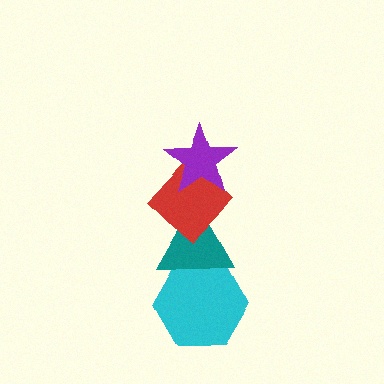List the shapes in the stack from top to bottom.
From top to bottom: the purple star, the red diamond, the teal triangle, the cyan hexagon.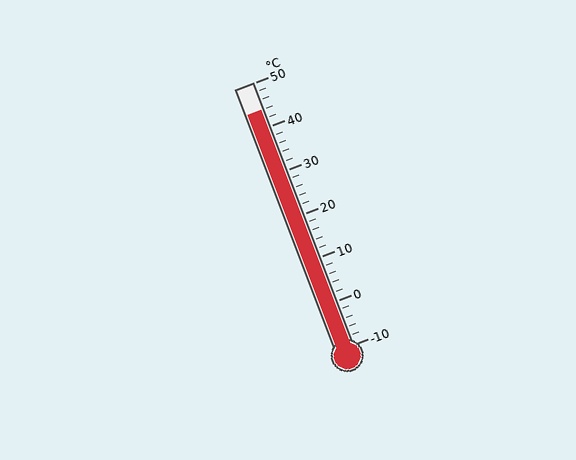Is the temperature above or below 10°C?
The temperature is above 10°C.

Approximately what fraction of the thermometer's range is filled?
The thermometer is filled to approximately 90% of its range.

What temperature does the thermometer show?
The thermometer shows approximately 44°C.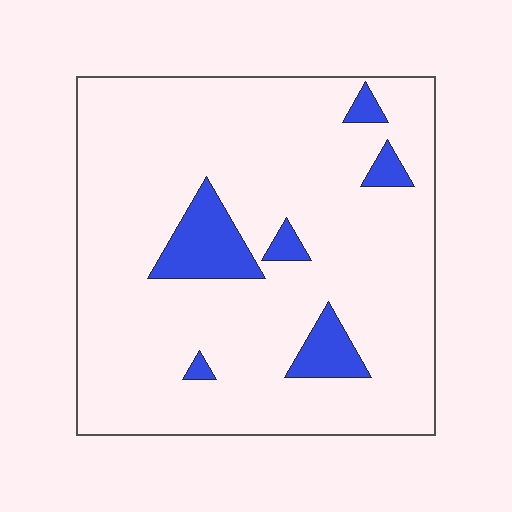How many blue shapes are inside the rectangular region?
6.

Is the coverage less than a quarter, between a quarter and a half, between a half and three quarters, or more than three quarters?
Less than a quarter.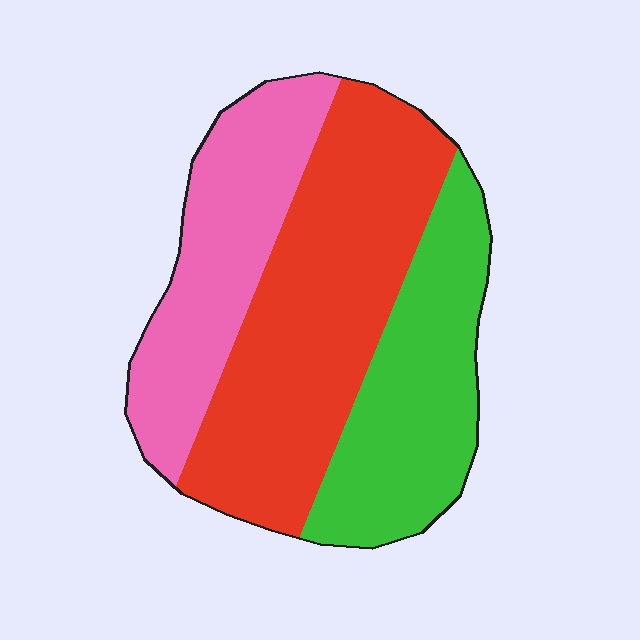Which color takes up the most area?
Red, at roughly 45%.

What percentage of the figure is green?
Green covers 29% of the figure.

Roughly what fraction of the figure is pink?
Pink covers around 25% of the figure.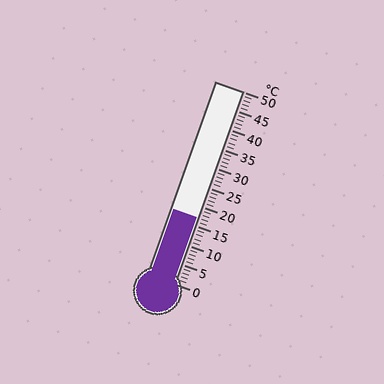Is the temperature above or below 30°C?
The temperature is below 30°C.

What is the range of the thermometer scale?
The thermometer scale ranges from 0°C to 50°C.